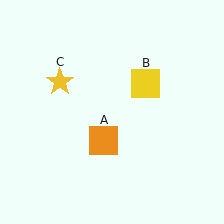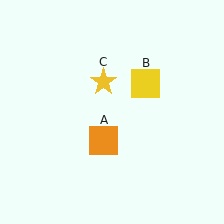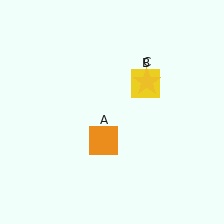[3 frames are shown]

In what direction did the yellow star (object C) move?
The yellow star (object C) moved right.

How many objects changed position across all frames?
1 object changed position: yellow star (object C).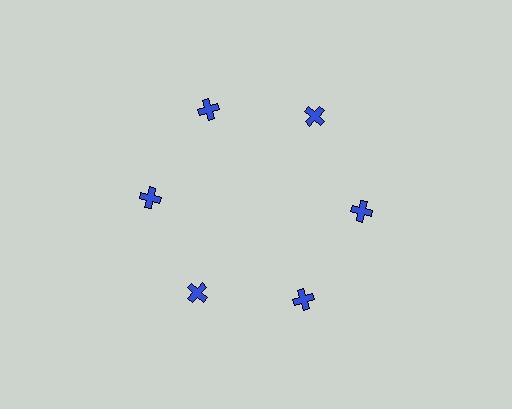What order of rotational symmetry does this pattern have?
This pattern has 6-fold rotational symmetry.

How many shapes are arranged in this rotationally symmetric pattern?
There are 6 shapes, arranged in 6 groups of 1.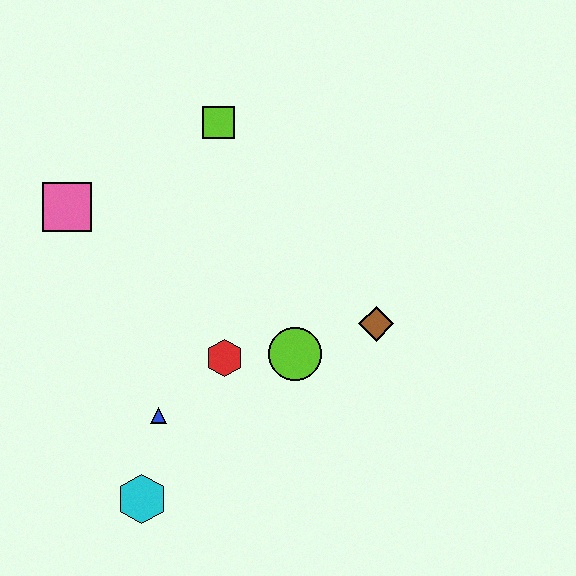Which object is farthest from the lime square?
The cyan hexagon is farthest from the lime square.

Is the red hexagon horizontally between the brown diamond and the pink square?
Yes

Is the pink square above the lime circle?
Yes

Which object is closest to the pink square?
The lime square is closest to the pink square.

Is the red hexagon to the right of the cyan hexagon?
Yes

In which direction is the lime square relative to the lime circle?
The lime square is above the lime circle.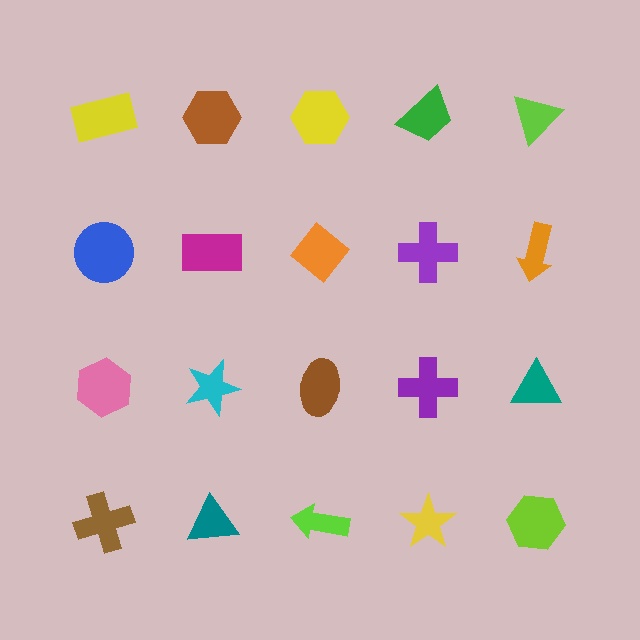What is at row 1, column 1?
A yellow rectangle.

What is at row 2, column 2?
A magenta rectangle.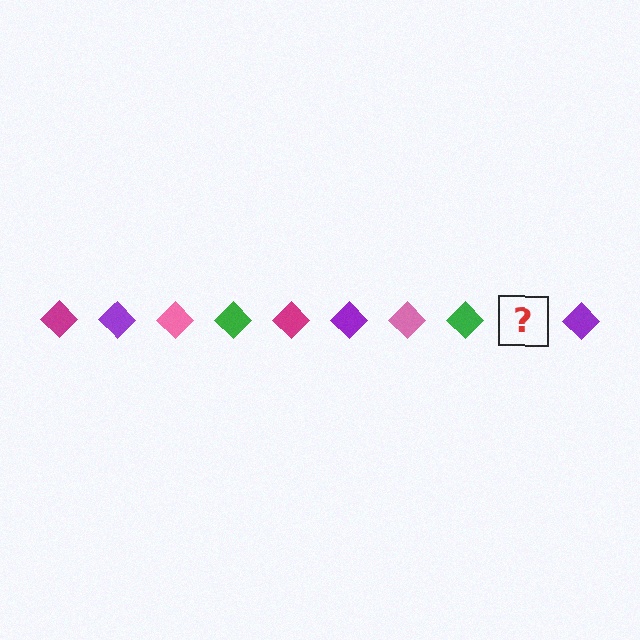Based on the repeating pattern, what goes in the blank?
The blank should be a magenta diamond.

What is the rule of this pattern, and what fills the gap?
The rule is that the pattern cycles through magenta, purple, pink, green diamonds. The gap should be filled with a magenta diamond.